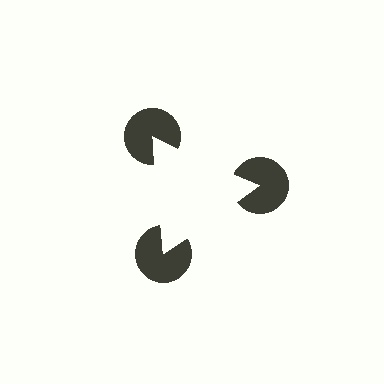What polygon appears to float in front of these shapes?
An illusory triangle — its edges are inferred from the aligned wedge cuts in the pac-man discs, not physically drawn.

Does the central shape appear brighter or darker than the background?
It typically appears slightly brighter than the background, even though no actual brightness change is drawn.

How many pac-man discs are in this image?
There are 3 — one at each vertex of the illusory triangle.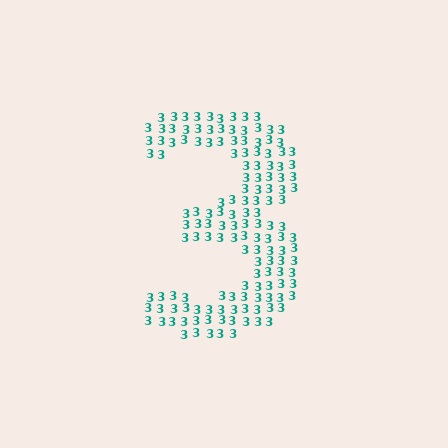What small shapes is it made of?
It is made of small digit 3's.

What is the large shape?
The large shape is the digit 3.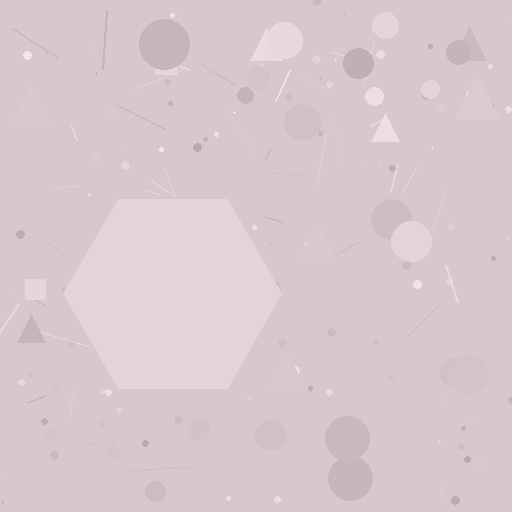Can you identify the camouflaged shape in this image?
The camouflaged shape is a hexagon.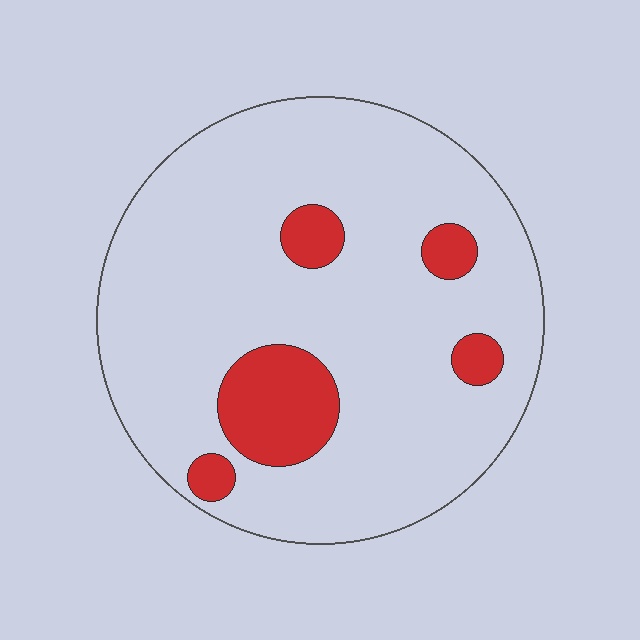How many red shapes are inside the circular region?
5.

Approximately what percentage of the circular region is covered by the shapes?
Approximately 15%.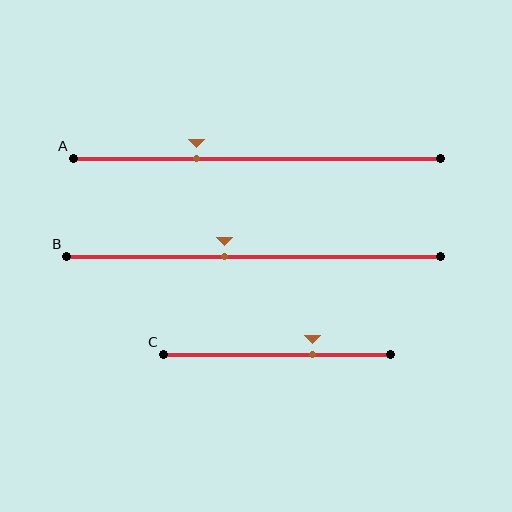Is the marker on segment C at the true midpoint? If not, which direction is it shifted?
No, the marker on segment C is shifted to the right by about 16% of the segment length.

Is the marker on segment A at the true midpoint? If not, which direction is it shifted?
No, the marker on segment A is shifted to the left by about 16% of the segment length.